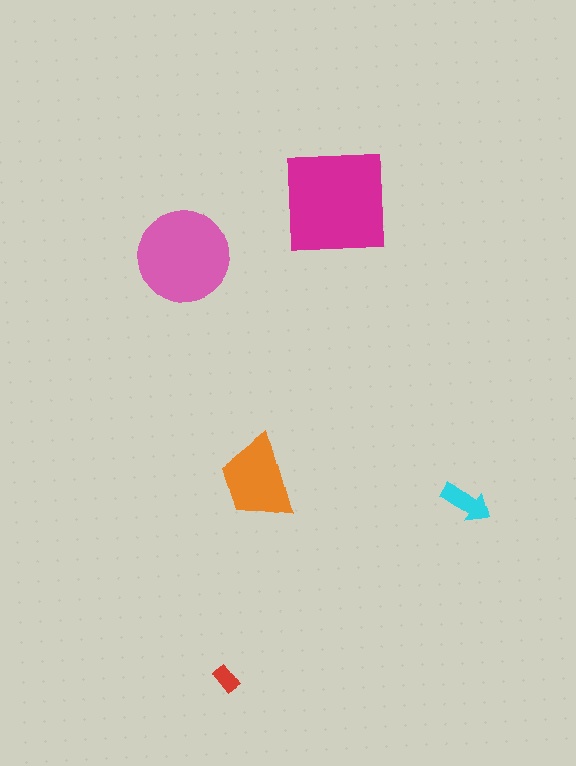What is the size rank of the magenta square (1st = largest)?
1st.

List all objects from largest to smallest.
The magenta square, the pink circle, the orange trapezoid, the cyan arrow, the red rectangle.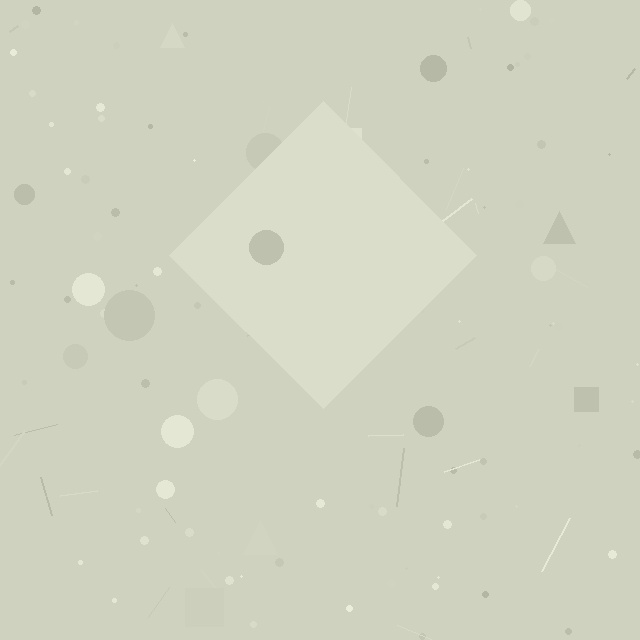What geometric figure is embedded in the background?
A diamond is embedded in the background.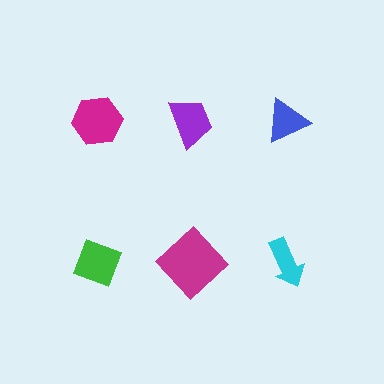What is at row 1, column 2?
A purple trapezoid.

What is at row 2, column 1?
A green diamond.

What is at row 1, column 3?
A blue triangle.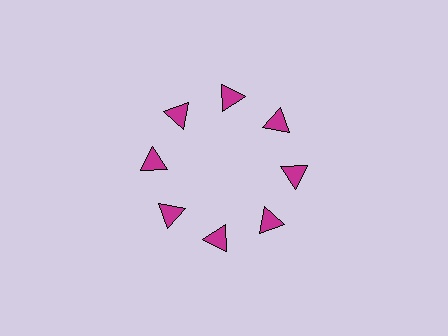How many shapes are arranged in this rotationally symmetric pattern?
There are 8 shapes, arranged in 8 groups of 1.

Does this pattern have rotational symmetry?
Yes, this pattern has 8-fold rotational symmetry. It looks the same after rotating 45 degrees around the center.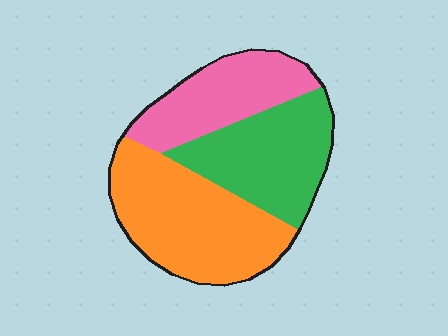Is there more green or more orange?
Orange.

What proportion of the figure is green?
Green takes up about one third (1/3) of the figure.